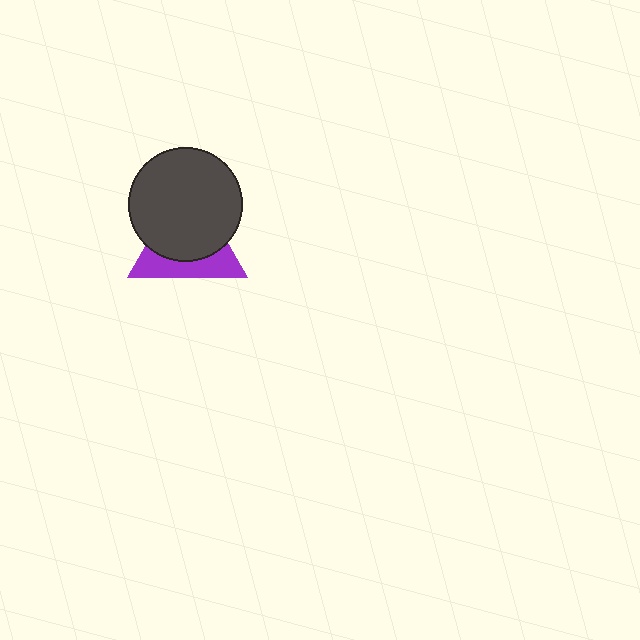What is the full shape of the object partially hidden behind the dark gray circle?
The partially hidden object is a purple triangle.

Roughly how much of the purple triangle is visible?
A small part of it is visible (roughly 37%).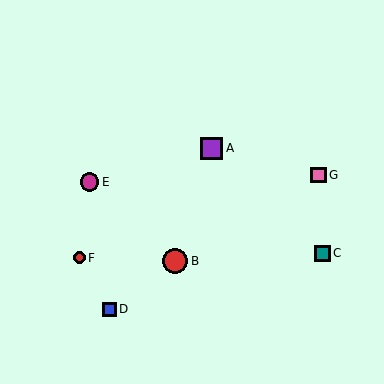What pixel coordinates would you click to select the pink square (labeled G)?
Click at (318, 175) to select the pink square G.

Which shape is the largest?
The red circle (labeled B) is the largest.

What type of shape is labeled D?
Shape D is a blue square.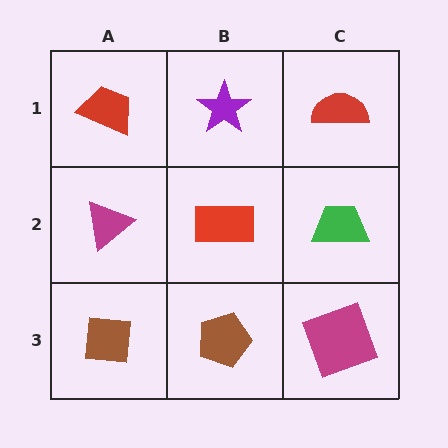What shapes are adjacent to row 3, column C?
A green trapezoid (row 2, column C), a brown pentagon (row 3, column B).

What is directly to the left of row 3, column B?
A brown square.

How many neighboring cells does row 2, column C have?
3.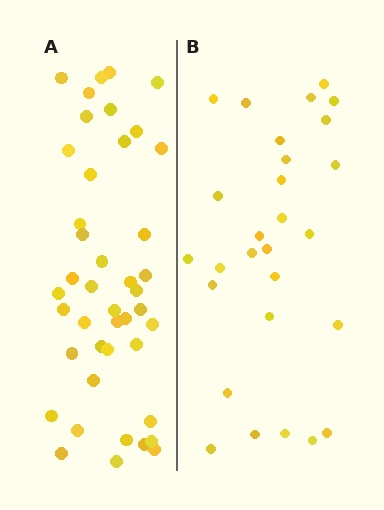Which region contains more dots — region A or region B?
Region A (the left region) has more dots.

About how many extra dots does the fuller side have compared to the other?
Region A has approximately 15 more dots than region B.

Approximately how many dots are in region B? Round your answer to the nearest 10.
About 30 dots. (The exact count is 28, which rounds to 30.)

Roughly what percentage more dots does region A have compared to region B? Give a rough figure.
About 55% more.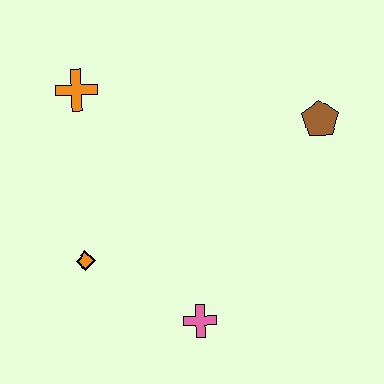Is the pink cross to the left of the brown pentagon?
Yes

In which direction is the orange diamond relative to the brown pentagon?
The orange diamond is to the left of the brown pentagon.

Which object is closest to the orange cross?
The orange diamond is closest to the orange cross.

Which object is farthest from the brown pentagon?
The orange diamond is farthest from the brown pentagon.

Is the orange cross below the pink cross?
No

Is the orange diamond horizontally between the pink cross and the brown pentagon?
No